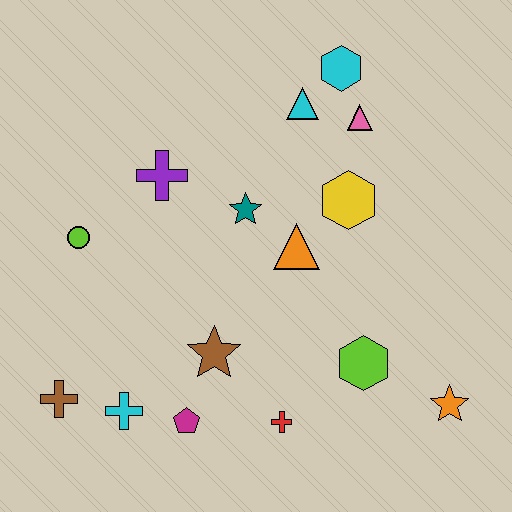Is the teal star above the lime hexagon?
Yes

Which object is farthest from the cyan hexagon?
The brown cross is farthest from the cyan hexagon.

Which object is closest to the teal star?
The orange triangle is closest to the teal star.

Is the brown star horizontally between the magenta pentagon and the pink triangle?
Yes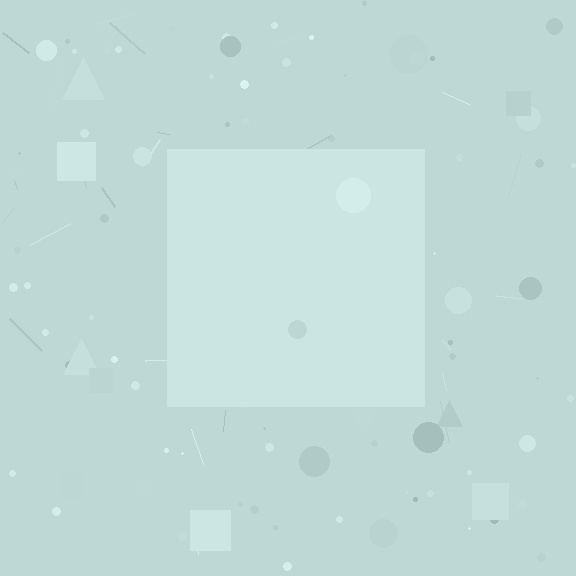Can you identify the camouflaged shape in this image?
The camouflaged shape is a square.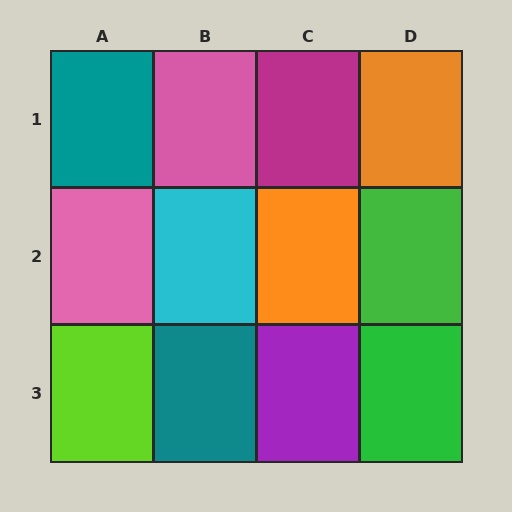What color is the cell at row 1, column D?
Orange.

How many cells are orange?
2 cells are orange.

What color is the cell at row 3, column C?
Purple.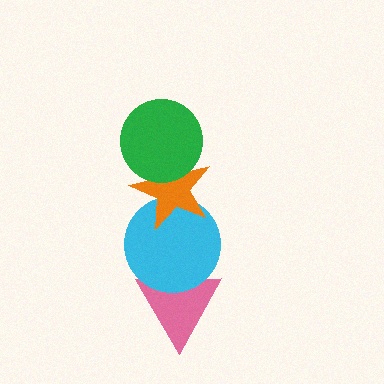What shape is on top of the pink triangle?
The cyan circle is on top of the pink triangle.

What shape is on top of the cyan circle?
The orange star is on top of the cyan circle.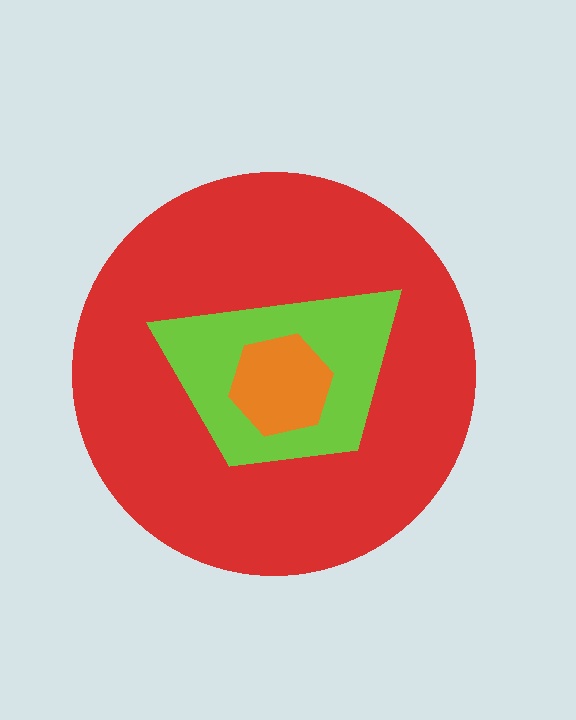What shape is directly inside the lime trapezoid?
The orange hexagon.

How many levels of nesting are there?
3.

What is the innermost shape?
The orange hexagon.